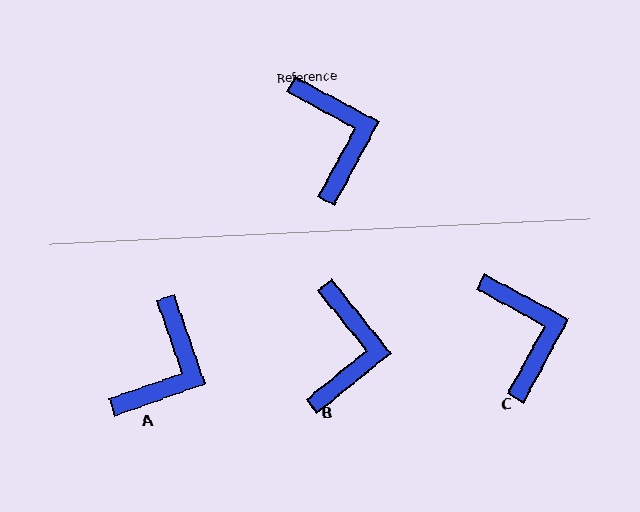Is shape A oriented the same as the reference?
No, it is off by about 42 degrees.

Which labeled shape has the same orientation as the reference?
C.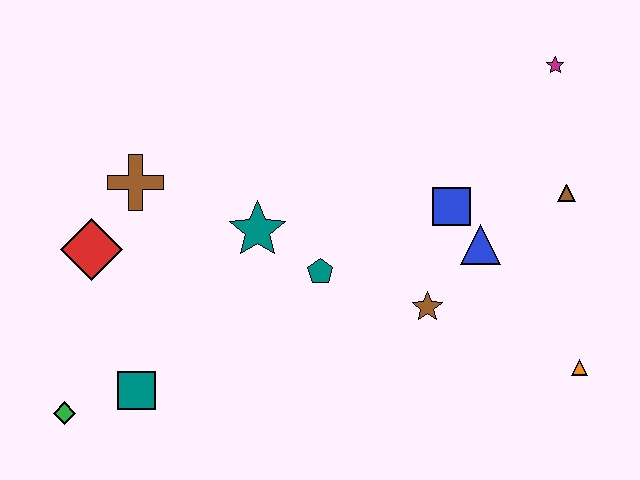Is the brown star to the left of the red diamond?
No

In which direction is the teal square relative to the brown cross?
The teal square is below the brown cross.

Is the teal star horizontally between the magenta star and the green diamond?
Yes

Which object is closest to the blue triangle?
The blue square is closest to the blue triangle.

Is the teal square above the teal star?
No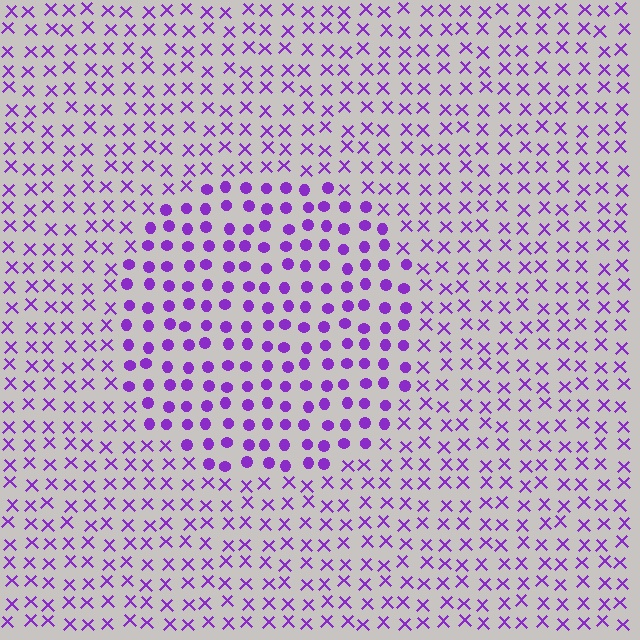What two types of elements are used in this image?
The image uses circles inside the circle region and X marks outside it.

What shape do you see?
I see a circle.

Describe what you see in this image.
The image is filled with small purple elements arranged in a uniform grid. A circle-shaped region contains circles, while the surrounding area contains X marks. The boundary is defined purely by the change in element shape.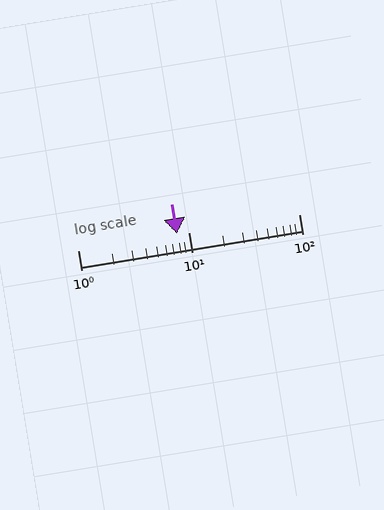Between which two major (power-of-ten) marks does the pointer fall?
The pointer is between 1 and 10.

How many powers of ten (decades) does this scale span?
The scale spans 2 decades, from 1 to 100.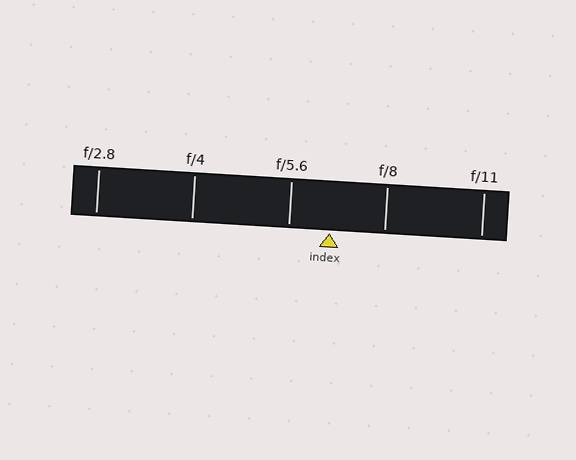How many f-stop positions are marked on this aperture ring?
There are 5 f-stop positions marked.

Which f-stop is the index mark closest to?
The index mark is closest to f/5.6.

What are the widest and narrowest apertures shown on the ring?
The widest aperture shown is f/2.8 and the narrowest is f/11.